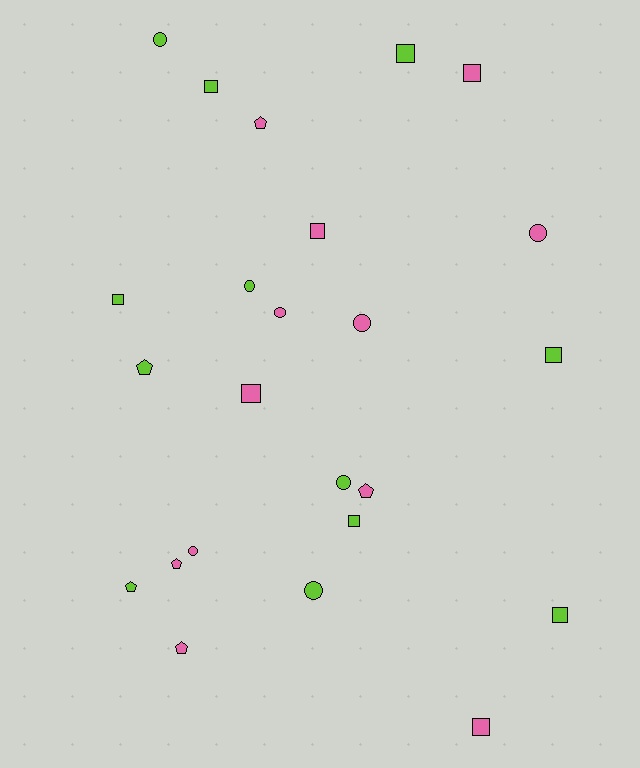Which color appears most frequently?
Pink, with 12 objects.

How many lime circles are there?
There are 4 lime circles.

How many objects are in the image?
There are 24 objects.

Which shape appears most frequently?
Square, with 10 objects.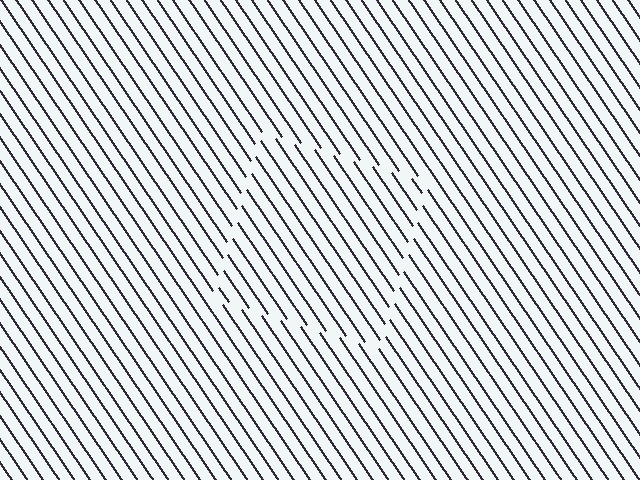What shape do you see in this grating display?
An illusory square. The interior of the shape contains the same grating, shifted by half a period — the contour is defined by the phase discontinuity where line-ends from the inner and outer gratings abut.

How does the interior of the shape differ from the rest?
The interior of the shape contains the same grating, shifted by half a period — the contour is defined by the phase discontinuity where line-ends from the inner and outer gratings abut.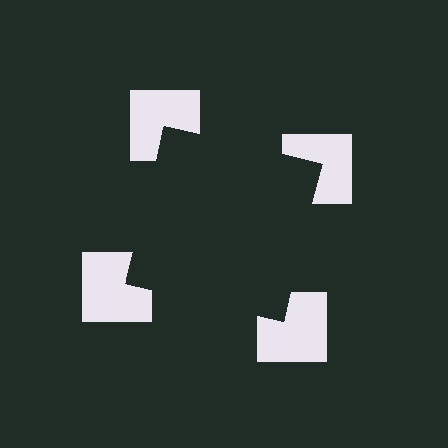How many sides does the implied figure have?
4 sides.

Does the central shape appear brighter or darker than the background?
It typically appears slightly darker than the background, even though no actual brightness change is drawn.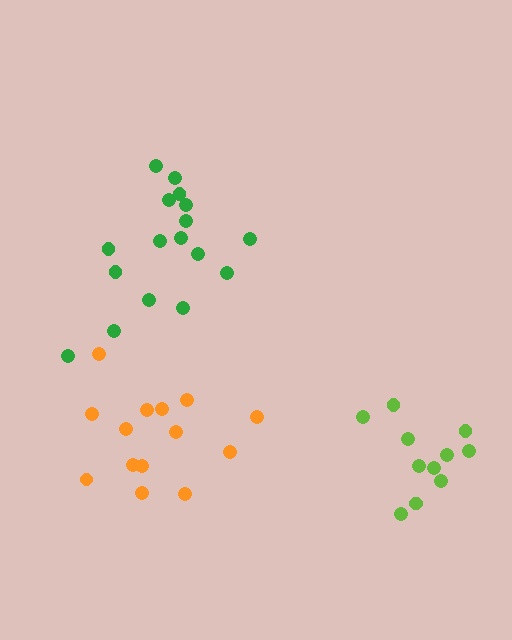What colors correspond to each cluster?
The clusters are colored: lime, orange, green.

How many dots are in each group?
Group 1: 11 dots, Group 2: 14 dots, Group 3: 17 dots (42 total).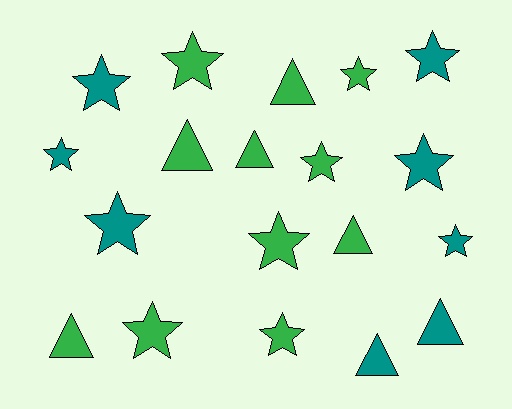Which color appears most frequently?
Green, with 11 objects.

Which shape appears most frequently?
Star, with 12 objects.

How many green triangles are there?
There are 5 green triangles.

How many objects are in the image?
There are 19 objects.